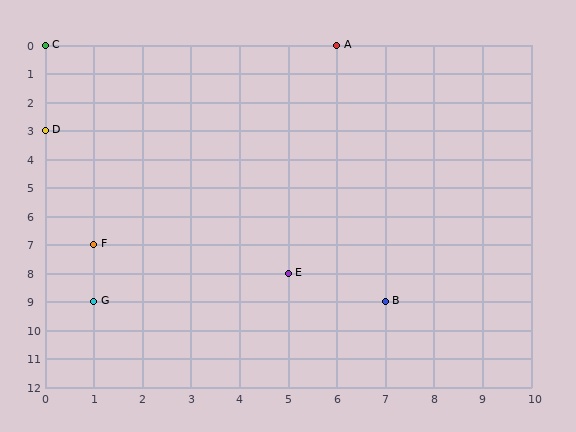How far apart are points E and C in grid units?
Points E and C are 5 columns and 8 rows apart (about 9.4 grid units diagonally).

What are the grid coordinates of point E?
Point E is at grid coordinates (5, 8).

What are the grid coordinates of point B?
Point B is at grid coordinates (7, 9).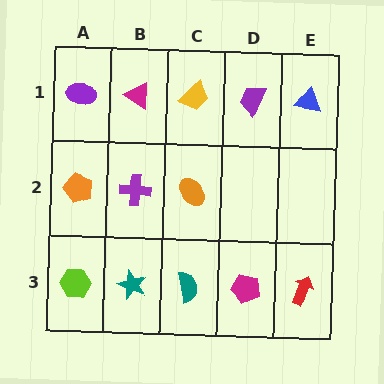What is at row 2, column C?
An orange ellipse.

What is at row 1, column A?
A purple ellipse.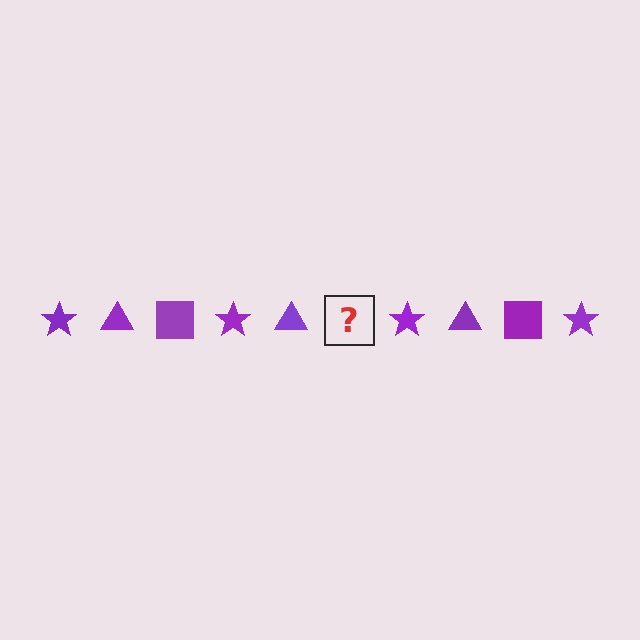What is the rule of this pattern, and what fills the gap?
The rule is that the pattern cycles through star, triangle, square shapes in purple. The gap should be filled with a purple square.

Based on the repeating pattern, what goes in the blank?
The blank should be a purple square.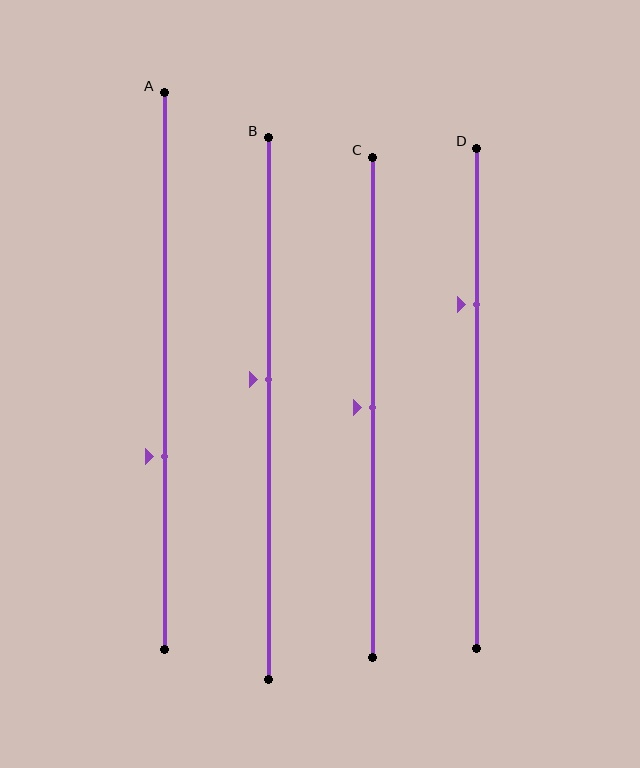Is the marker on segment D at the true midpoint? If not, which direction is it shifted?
No, the marker on segment D is shifted upward by about 19% of the segment length.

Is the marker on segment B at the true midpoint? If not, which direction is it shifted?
No, the marker on segment B is shifted upward by about 5% of the segment length.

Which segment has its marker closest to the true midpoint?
Segment C has its marker closest to the true midpoint.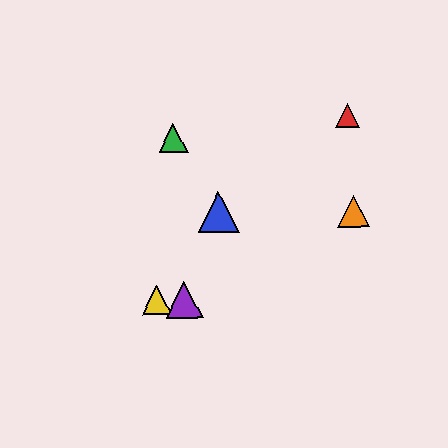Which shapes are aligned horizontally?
The yellow triangle, the purple triangle are aligned horizontally.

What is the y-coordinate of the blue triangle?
The blue triangle is at y≈212.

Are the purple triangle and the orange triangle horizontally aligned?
No, the purple triangle is at y≈300 and the orange triangle is at y≈211.